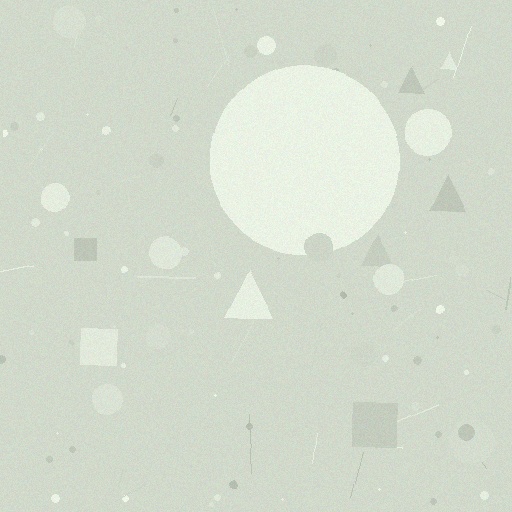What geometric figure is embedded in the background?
A circle is embedded in the background.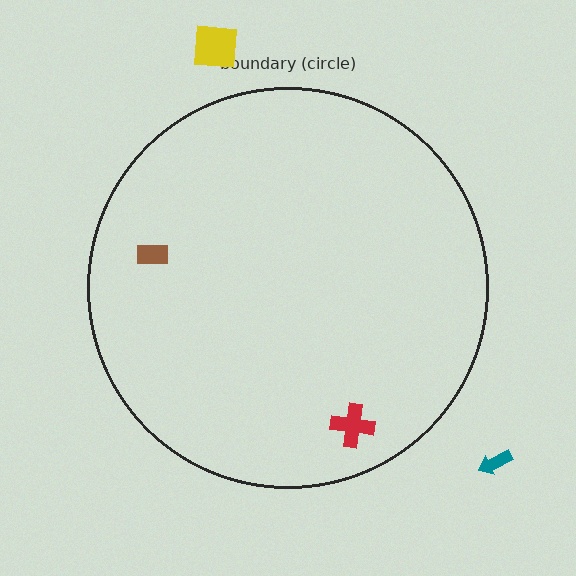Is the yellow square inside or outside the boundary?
Outside.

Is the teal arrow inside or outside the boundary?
Outside.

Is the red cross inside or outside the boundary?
Inside.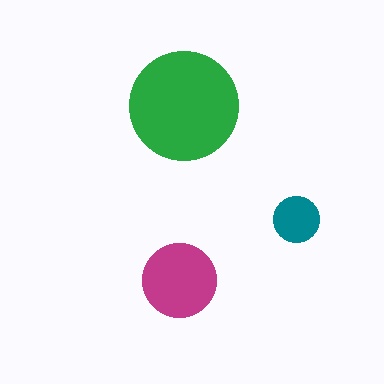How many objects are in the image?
There are 3 objects in the image.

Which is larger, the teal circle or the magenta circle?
The magenta one.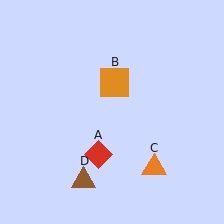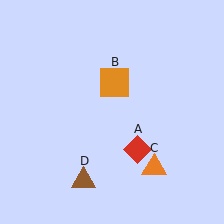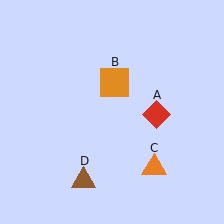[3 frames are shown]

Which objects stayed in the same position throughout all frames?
Orange square (object B) and orange triangle (object C) and brown triangle (object D) remained stationary.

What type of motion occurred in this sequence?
The red diamond (object A) rotated counterclockwise around the center of the scene.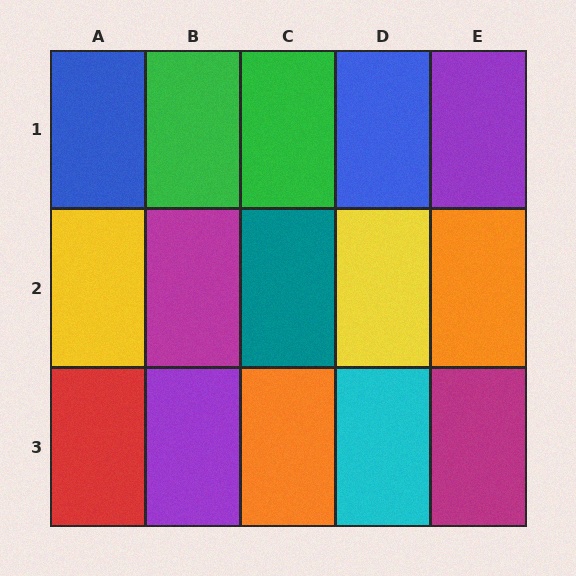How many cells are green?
2 cells are green.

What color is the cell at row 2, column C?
Teal.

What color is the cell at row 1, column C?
Green.